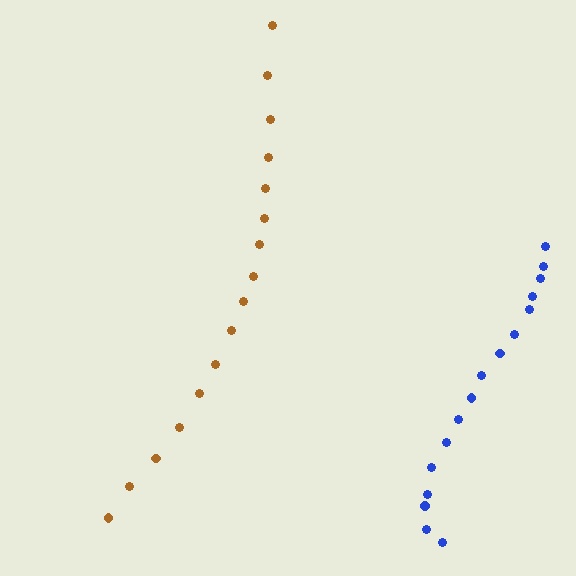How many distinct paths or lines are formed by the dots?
There are 2 distinct paths.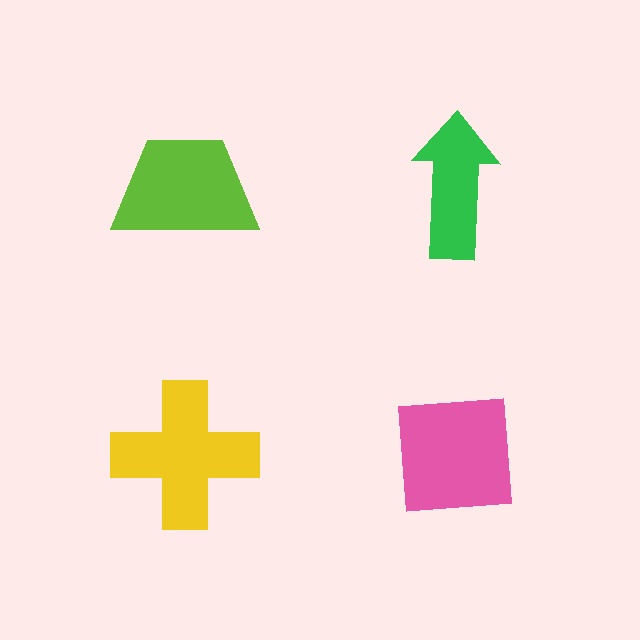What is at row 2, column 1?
A yellow cross.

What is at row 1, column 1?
A lime trapezoid.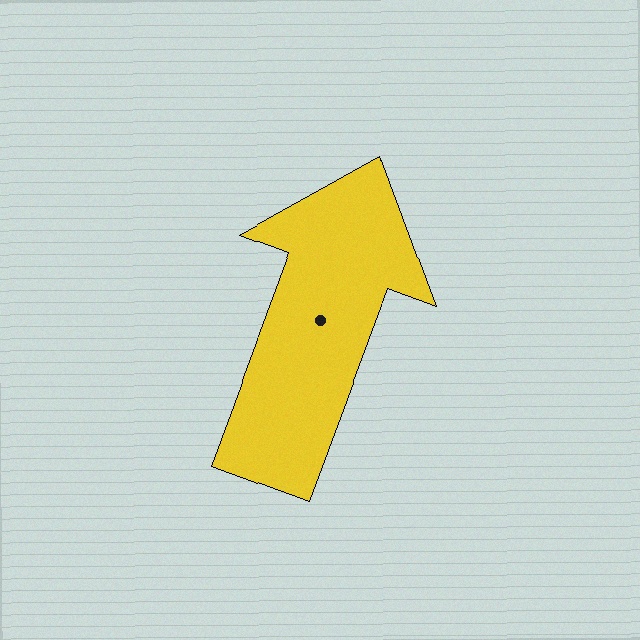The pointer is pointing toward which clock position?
Roughly 1 o'clock.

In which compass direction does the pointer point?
North.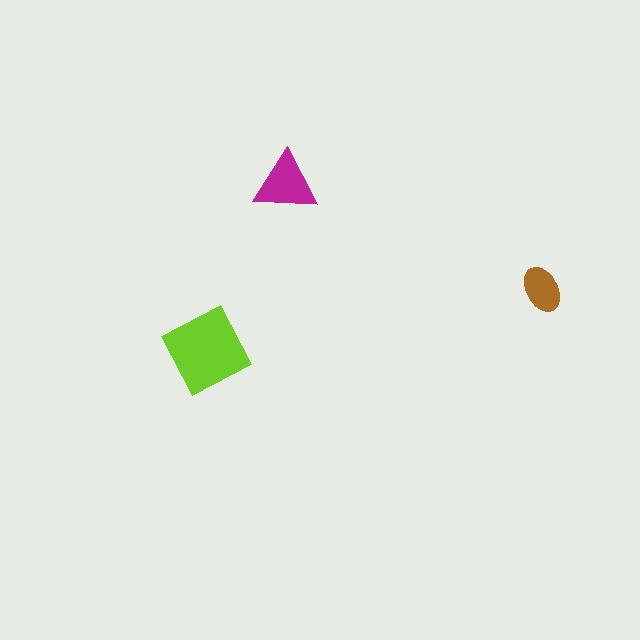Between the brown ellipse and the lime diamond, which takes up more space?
The lime diamond.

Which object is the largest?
The lime diamond.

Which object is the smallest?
The brown ellipse.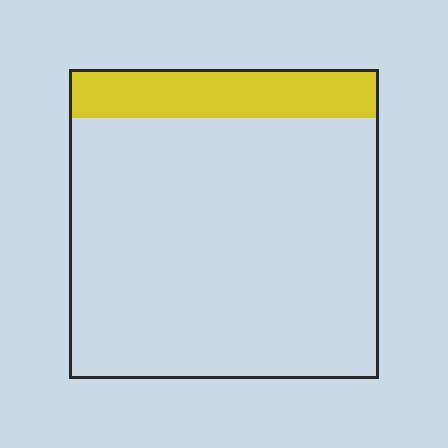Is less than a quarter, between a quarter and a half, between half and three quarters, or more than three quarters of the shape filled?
Less than a quarter.